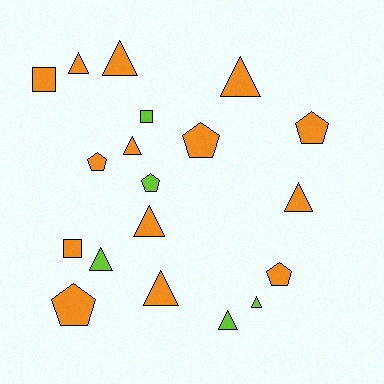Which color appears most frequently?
Orange, with 14 objects.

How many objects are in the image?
There are 19 objects.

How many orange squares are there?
There are 2 orange squares.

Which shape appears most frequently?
Triangle, with 10 objects.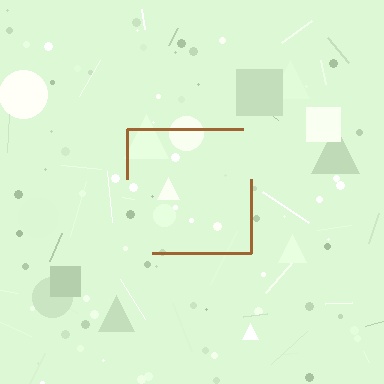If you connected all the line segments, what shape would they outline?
They would outline a square.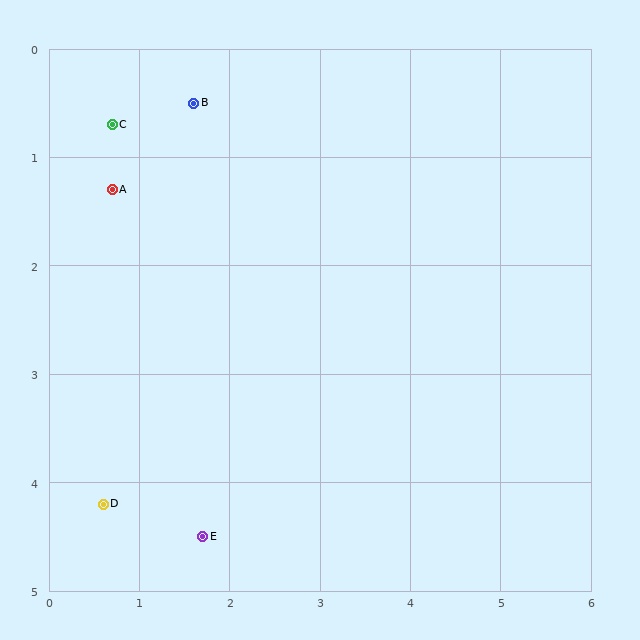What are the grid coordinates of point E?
Point E is at approximately (1.7, 4.5).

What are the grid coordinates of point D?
Point D is at approximately (0.6, 4.2).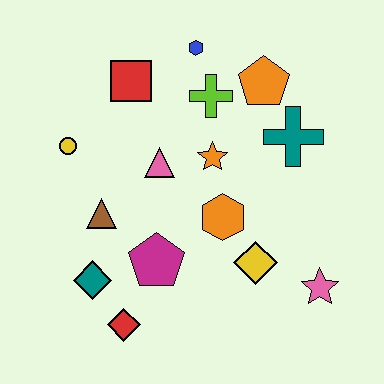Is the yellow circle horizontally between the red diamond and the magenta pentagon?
No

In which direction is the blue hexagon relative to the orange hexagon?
The blue hexagon is above the orange hexagon.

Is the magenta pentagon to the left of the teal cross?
Yes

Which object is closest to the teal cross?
The orange pentagon is closest to the teal cross.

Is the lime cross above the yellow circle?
Yes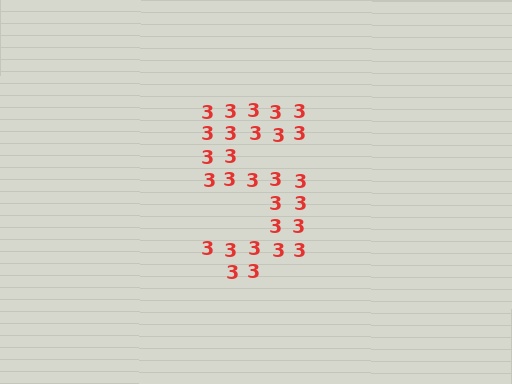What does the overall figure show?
The overall figure shows the digit 5.